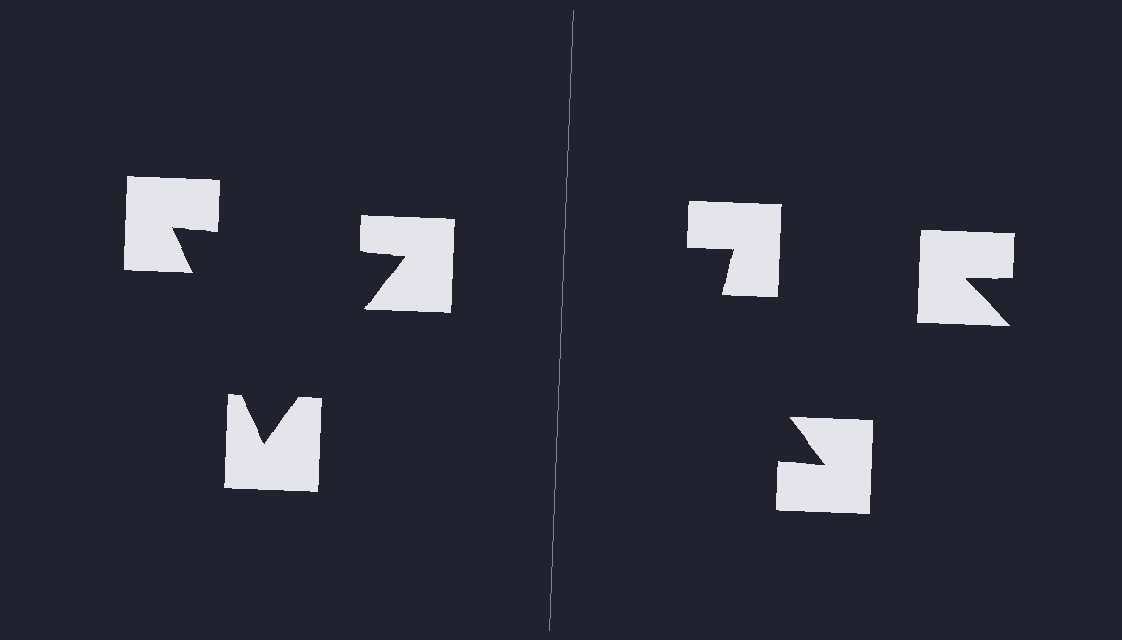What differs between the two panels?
The notched squares are positioned identically on both sides; only the wedge orientations differ. On the left they align to a triangle; on the right they are misaligned.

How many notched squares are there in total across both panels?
6 — 3 on each side.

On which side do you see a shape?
An illusory triangle appears on the left side. On the right side the wedge cuts are rotated, so no coherent shape forms.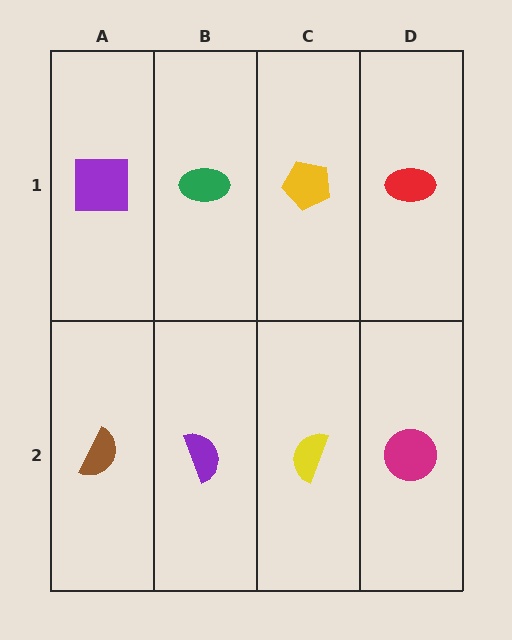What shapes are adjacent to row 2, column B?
A green ellipse (row 1, column B), a brown semicircle (row 2, column A), a yellow semicircle (row 2, column C).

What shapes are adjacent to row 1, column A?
A brown semicircle (row 2, column A), a green ellipse (row 1, column B).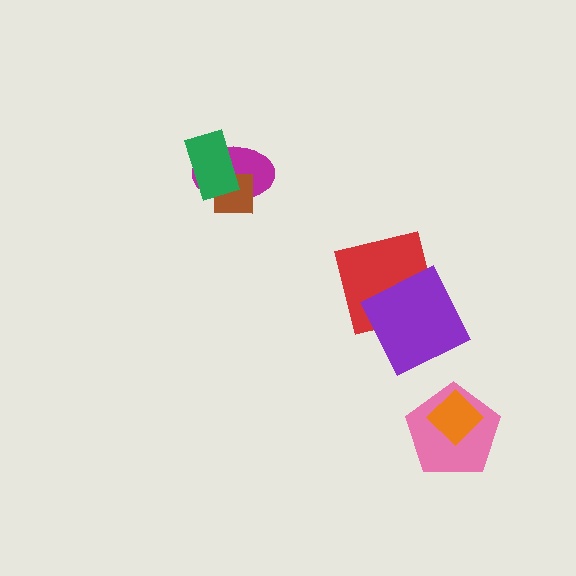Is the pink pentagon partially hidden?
Yes, it is partially covered by another shape.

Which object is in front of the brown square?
The green rectangle is in front of the brown square.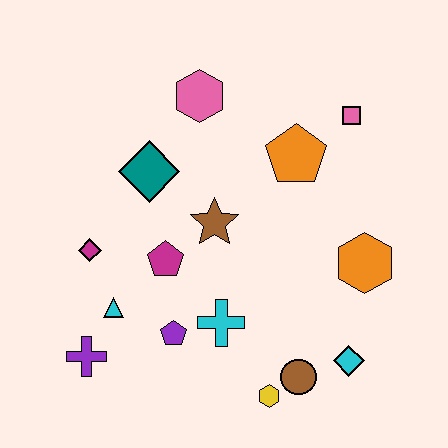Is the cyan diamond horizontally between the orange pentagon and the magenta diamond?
No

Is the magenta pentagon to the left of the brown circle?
Yes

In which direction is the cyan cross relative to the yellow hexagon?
The cyan cross is above the yellow hexagon.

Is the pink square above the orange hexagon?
Yes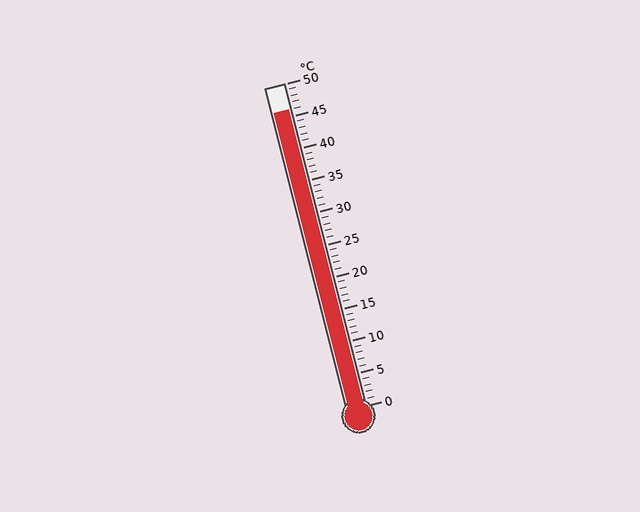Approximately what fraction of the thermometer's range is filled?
The thermometer is filled to approximately 90% of its range.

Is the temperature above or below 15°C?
The temperature is above 15°C.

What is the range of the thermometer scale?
The thermometer scale ranges from 0°C to 50°C.